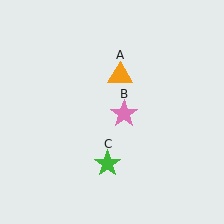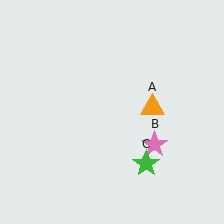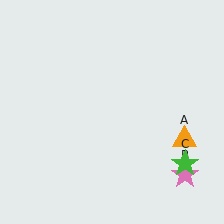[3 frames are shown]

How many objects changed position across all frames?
3 objects changed position: orange triangle (object A), pink star (object B), green star (object C).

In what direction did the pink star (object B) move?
The pink star (object B) moved down and to the right.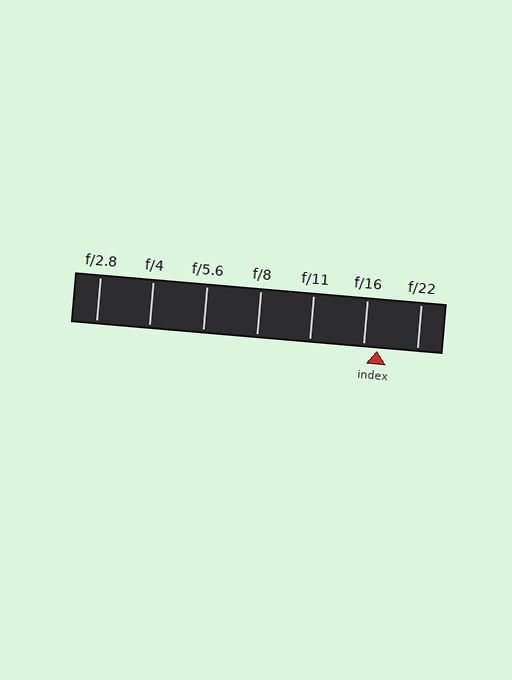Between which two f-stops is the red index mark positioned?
The index mark is between f/16 and f/22.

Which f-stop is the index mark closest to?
The index mark is closest to f/16.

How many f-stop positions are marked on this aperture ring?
There are 7 f-stop positions marked.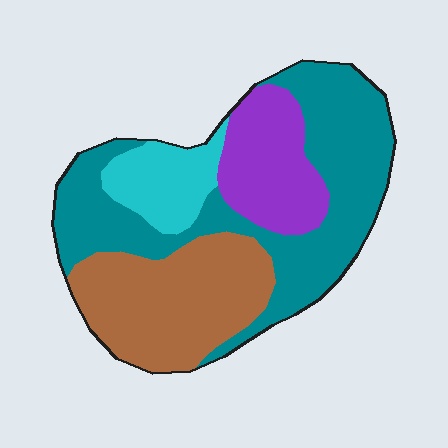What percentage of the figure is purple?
Purple covers roughly 15% of the figure.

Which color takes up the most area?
Teal, at roughly 45%.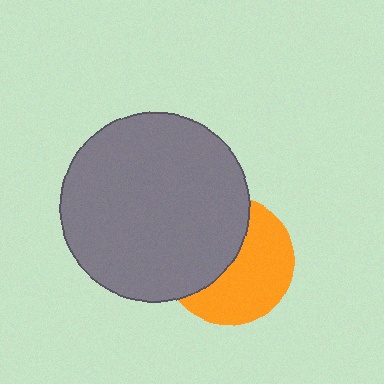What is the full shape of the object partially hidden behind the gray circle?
The partially hidden object is an orange circle.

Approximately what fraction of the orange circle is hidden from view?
Roughly 46% of the orange circle is hidden behind the gray circle.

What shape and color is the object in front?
The object in front is a gray circle.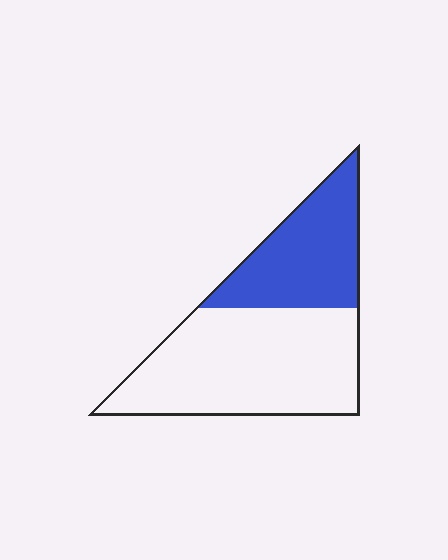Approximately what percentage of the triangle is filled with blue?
Approximately 35%.